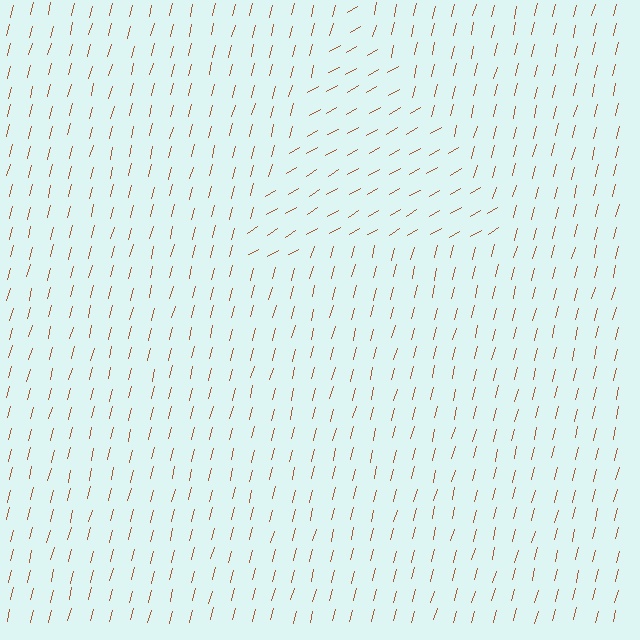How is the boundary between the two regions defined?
The boundary is defined purely by a change in line orientation (approximately 45 degrees difference). All lines are the same color and thickness.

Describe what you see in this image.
The image is filled with small brown line segments. A triangle region in the image has lines oriented differently from the surrounding lines, creating a visible texture boundary.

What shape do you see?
I see a triangle.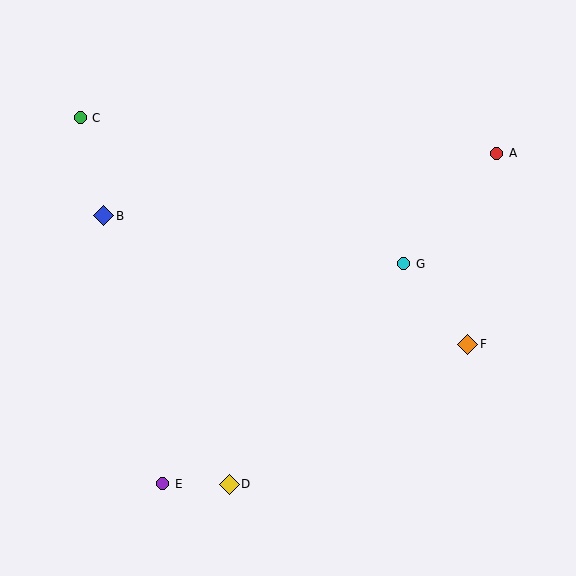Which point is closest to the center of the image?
Point G at (404, 264) is closest to the center.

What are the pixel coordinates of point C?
Point C is at (80, 118).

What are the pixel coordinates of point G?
Point G is at (404, 264).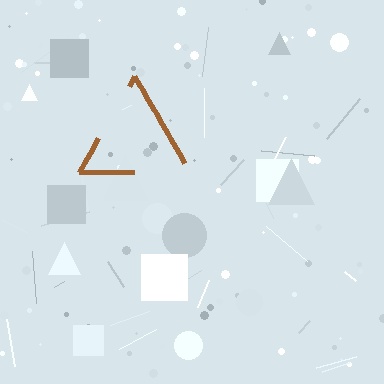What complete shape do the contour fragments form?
The contour fragments form a triangle.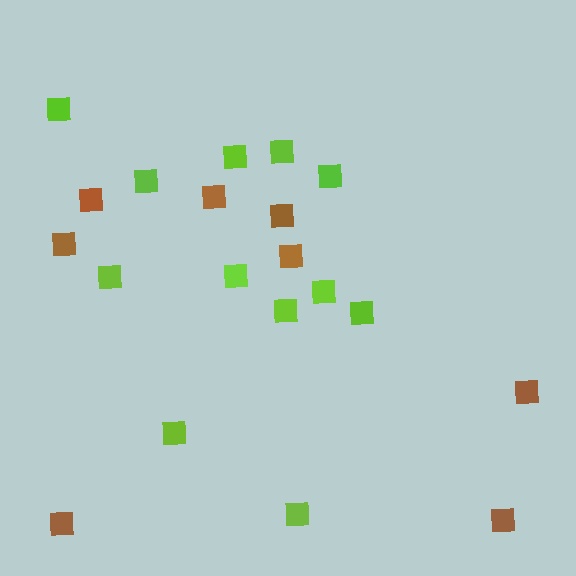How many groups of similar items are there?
There are 2 groups: one group of lime squares (12) and one group of brown squares (8).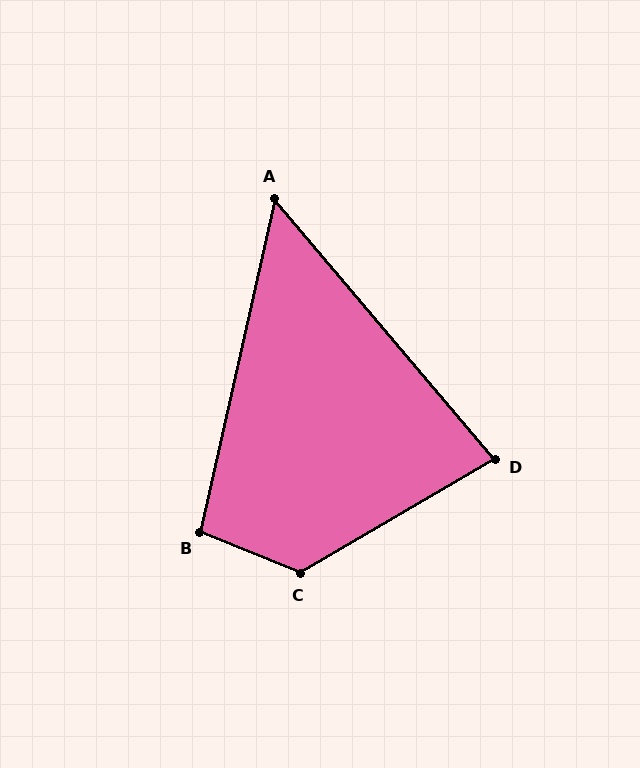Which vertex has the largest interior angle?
C, at approximately 127 degrees.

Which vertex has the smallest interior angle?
A, at approximately 53 degrees.